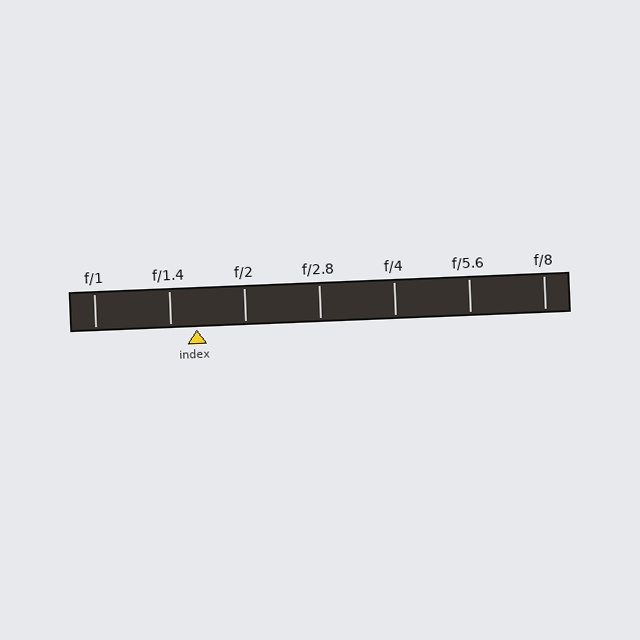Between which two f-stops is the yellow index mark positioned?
The index mark is between f/1.4 and f/2.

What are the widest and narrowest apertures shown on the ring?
The widest aperture shown is f/1 and the narrowest is f/8.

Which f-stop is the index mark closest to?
The index mark is closest to f/1.4.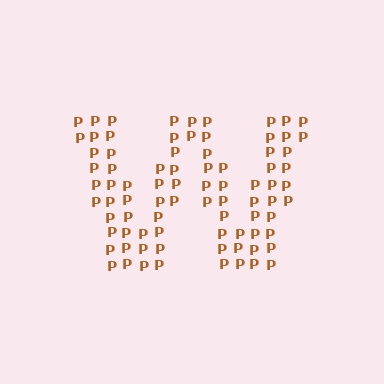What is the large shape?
The large shape is the letter W.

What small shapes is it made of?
It is made of small letter P's.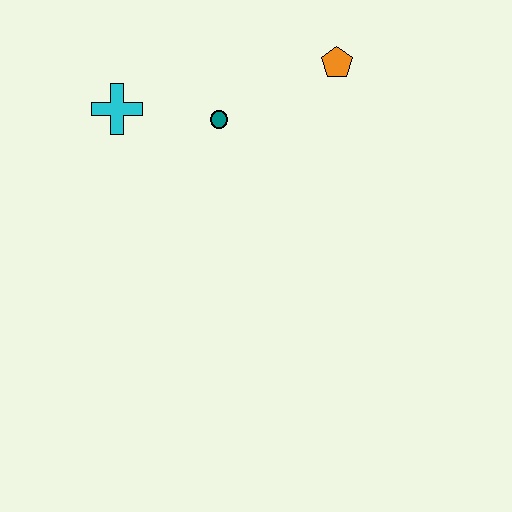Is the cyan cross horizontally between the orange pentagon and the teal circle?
No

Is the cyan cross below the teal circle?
No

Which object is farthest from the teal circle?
The orange pentagon is farthest from the teal circle.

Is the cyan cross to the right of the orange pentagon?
No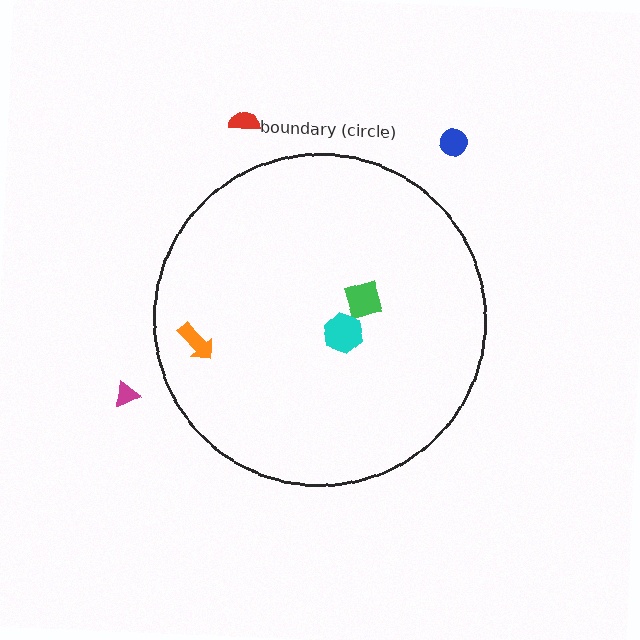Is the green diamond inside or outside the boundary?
Inside.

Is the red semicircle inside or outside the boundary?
Outside.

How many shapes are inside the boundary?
3 inside, 3 outside.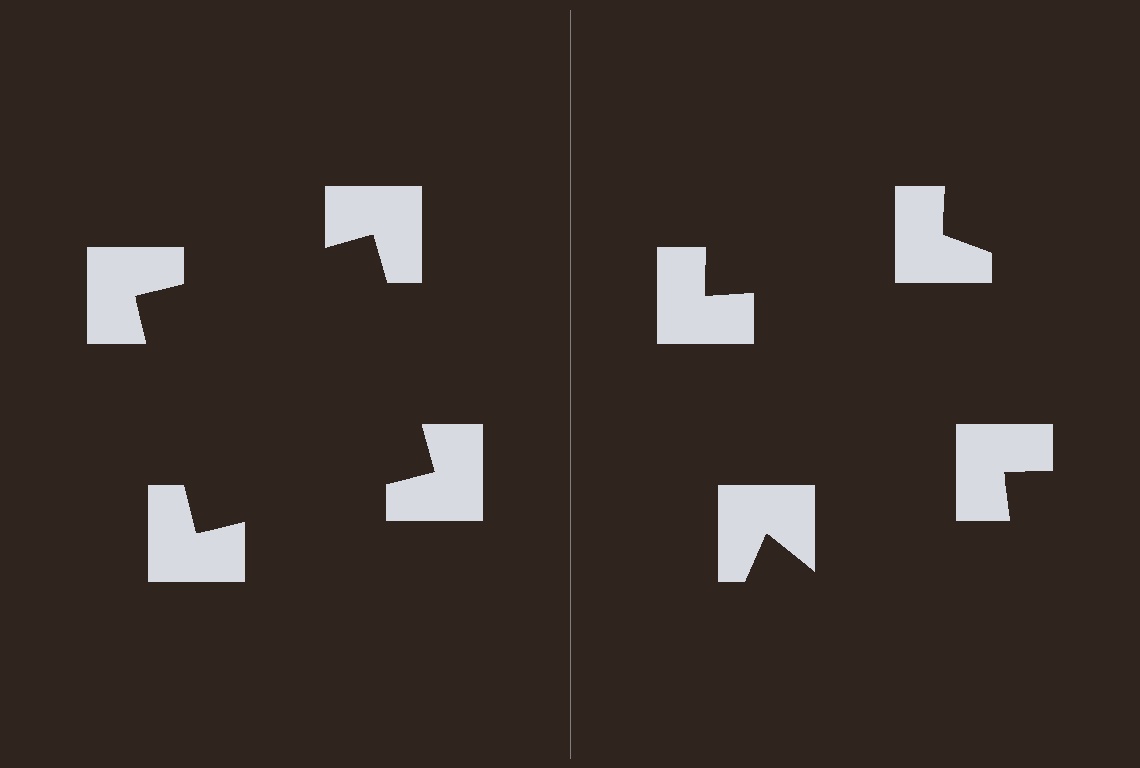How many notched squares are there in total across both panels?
8 — 4 on each side.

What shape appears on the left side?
An illusory square.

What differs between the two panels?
The notched squares are positioned identically on both sides; only the wedge orientations differ. On the left they align to a square; on the right they are misaligned.